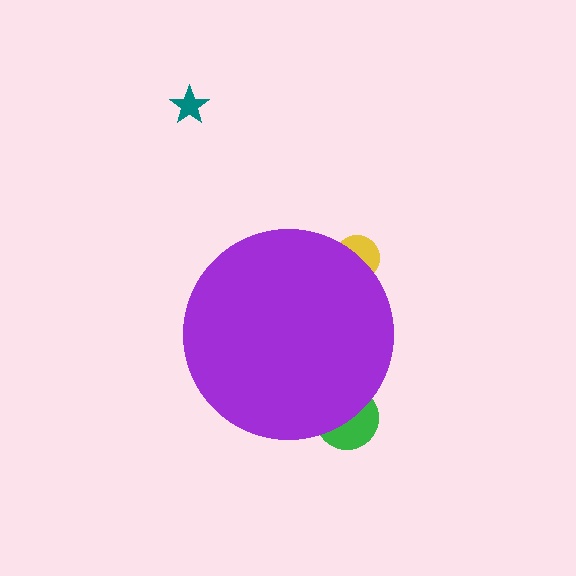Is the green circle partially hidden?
Yes, the green circle is partially hidden behind the purple circle.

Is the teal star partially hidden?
No, the teal star is fully visible.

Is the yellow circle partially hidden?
Yes, the yellow circle is partially hidden behind the purple circle.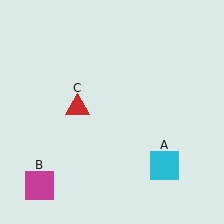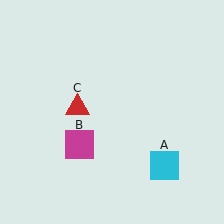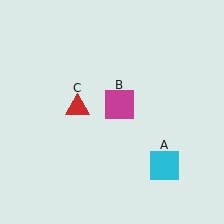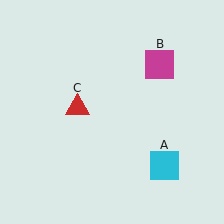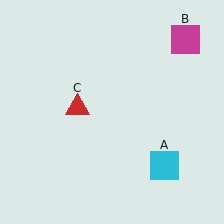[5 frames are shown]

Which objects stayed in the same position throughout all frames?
Cyan square (object A) and red triangle (object C) remained stationary.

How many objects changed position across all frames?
1 object changed position: magenta square (object B).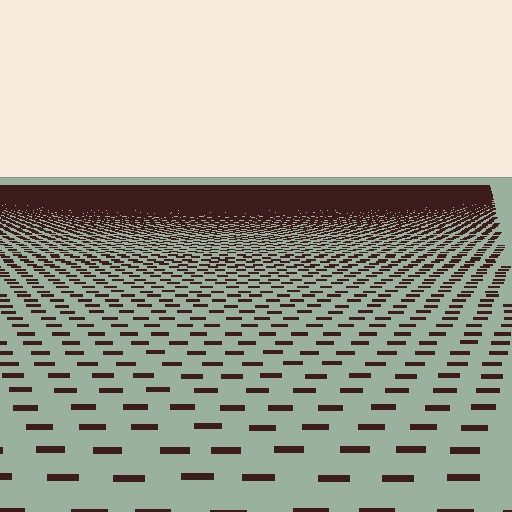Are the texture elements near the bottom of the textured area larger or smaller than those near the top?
Larger. Near the bottom, elements are closer to the viewer and appear at a bigger on-screen size.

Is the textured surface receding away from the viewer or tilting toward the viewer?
The surface is receding away from the viewer. Texture elements get smaller and denser toward the top.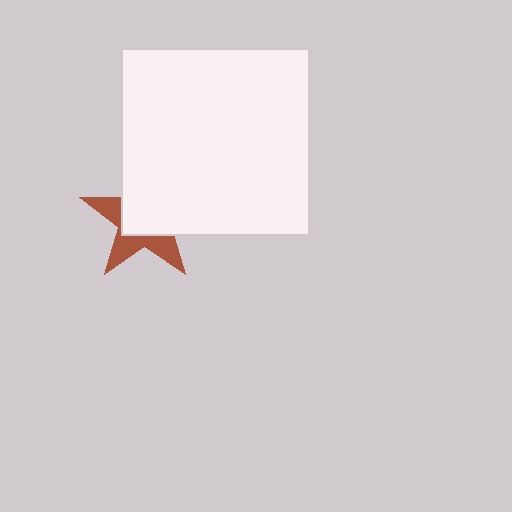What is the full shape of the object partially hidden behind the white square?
The partially hidden object is a brown star.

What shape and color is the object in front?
The object in front is a white square.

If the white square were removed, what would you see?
You would see the complete brown star.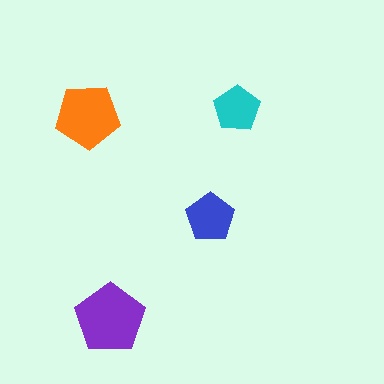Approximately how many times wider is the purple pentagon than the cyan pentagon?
About 1.5 times wider.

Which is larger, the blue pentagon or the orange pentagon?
The orange one.